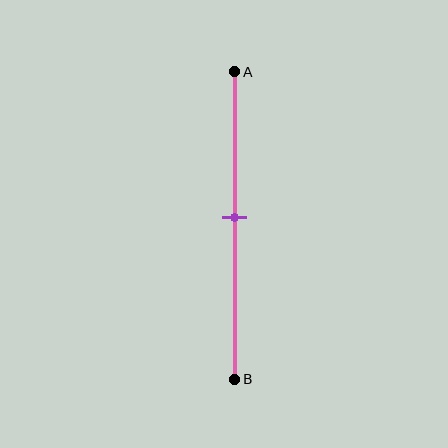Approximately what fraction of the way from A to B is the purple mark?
The purple mark is approximately 50% of the way from A to B.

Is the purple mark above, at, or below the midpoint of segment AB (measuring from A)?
The purple mark is approximately at the midpoint of segment AB.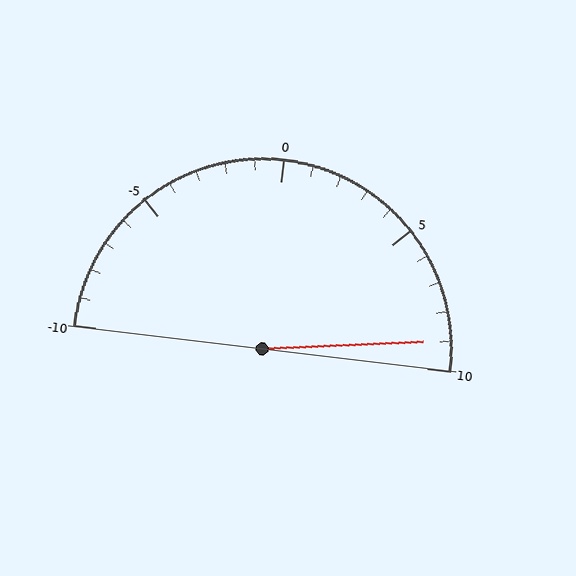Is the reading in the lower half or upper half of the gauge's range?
The reading is in the upper half of the range (-10 to 10).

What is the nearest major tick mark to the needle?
The nearest major tick mark is 10.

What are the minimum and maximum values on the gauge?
The gauge ranges from -10 to 10.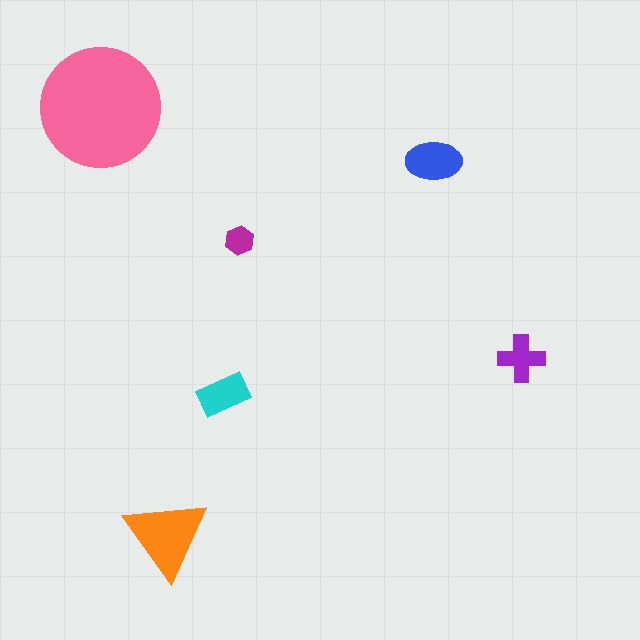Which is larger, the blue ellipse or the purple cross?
The blue ellipse.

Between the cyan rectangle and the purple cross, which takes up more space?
The cyan rectangle.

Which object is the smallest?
The magenta hexagon.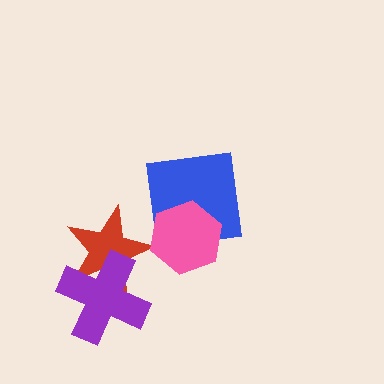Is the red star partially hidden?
Yes, it is partially covered by another shape.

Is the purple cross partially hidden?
No, no other shape covers it.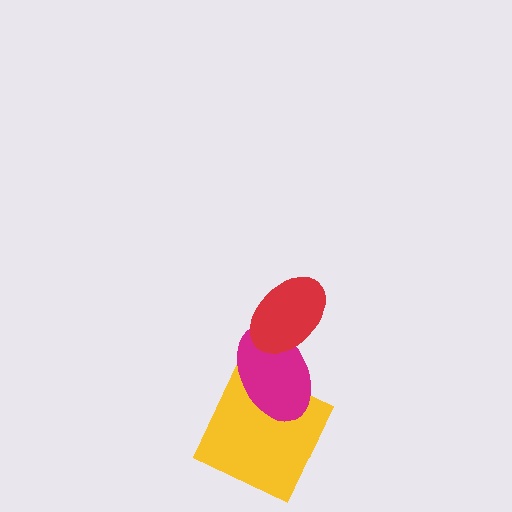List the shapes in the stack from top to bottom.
From top to bottom: the red ellipse, the magenta ellipse, the yellow square.